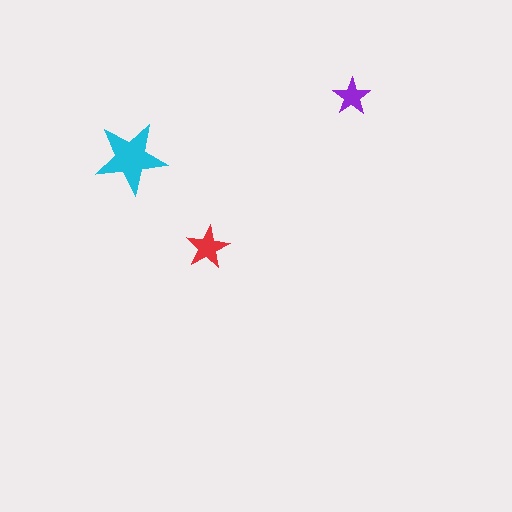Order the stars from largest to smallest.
the cyan one, the red one, the purple one.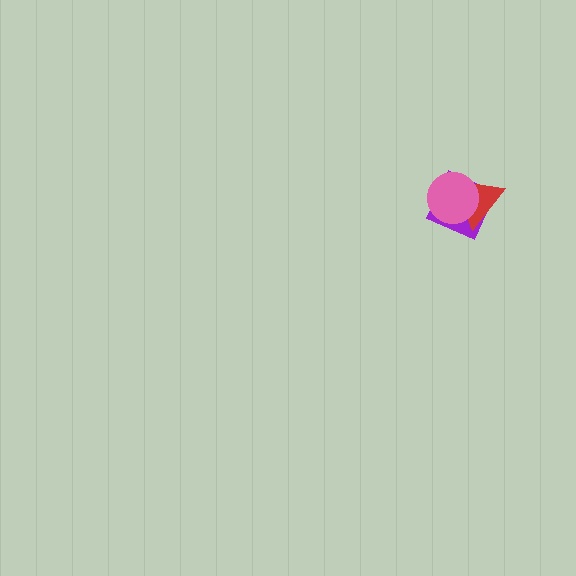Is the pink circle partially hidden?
No, no other shape covers it.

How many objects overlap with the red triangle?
2 objects overlap with the red triangle.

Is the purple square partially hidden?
Yes, it is partially covered by another shape.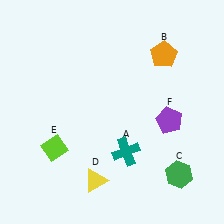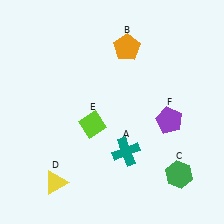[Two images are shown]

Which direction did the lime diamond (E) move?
The lime diamond (E) moved right.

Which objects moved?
The objects that moved are: the orange pentagon (B), the yellow triangle (D), the lime diamond (E).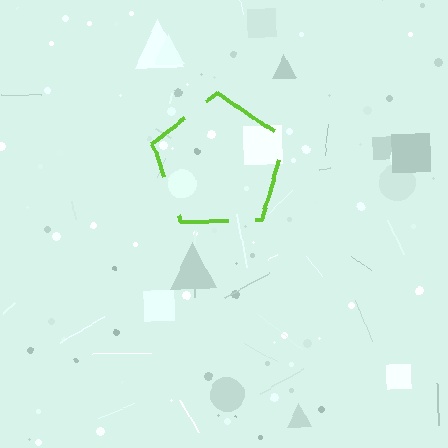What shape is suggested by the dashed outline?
The dashed outline suggests a pentagon.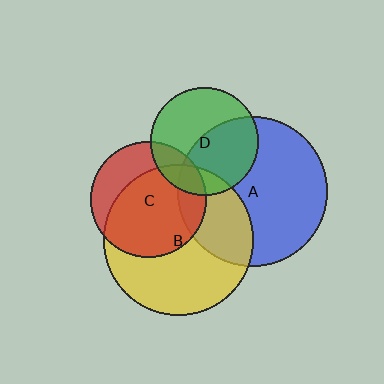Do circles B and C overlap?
Yes.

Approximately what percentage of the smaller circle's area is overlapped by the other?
Approximately 70%.